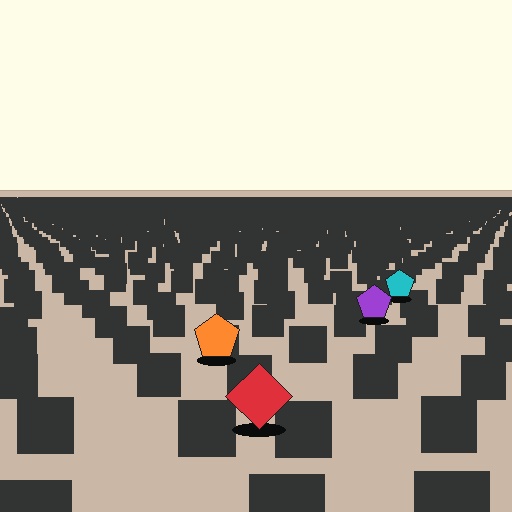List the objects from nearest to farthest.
From nearest to farthest: the red diamond, the orange pentagon, the purple pentagon, the cyan pentagon.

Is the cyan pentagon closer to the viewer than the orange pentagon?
No. The orange pentagon is closer — you can tell from the texture gradient: the ground texture is coarser near it.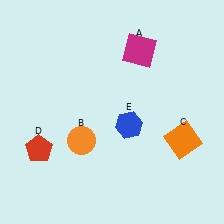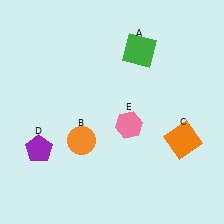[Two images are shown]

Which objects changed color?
A changed from magenta to green. D changed from red to purple. E changed from blue to pink.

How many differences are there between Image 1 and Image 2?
There are 3 differences between the two images.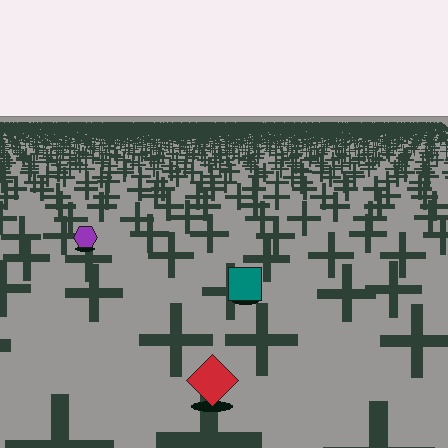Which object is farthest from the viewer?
The purple hexagon is farthest from the viewer. It appears smaller and the ground texture around it is denser.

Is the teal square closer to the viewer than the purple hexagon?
Yes. The teal square is closer — you can tell from the texture gradient: the ground texture is coarser near it.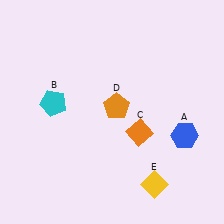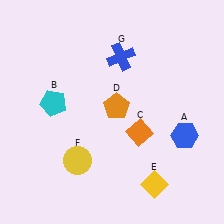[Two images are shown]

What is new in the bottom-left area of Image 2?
A yellow circle (F) was added in the bottom-left area of Image 2.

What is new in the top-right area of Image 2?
A blue cross (G) was added in the top-right area of Image 2.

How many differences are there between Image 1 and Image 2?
There are 2 differences between the two images.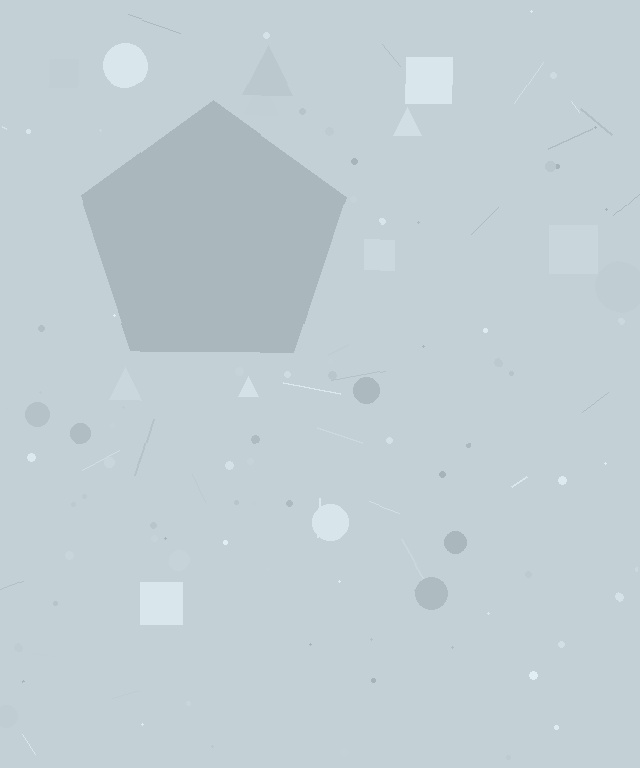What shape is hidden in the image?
A pentagon is hidden in the image.